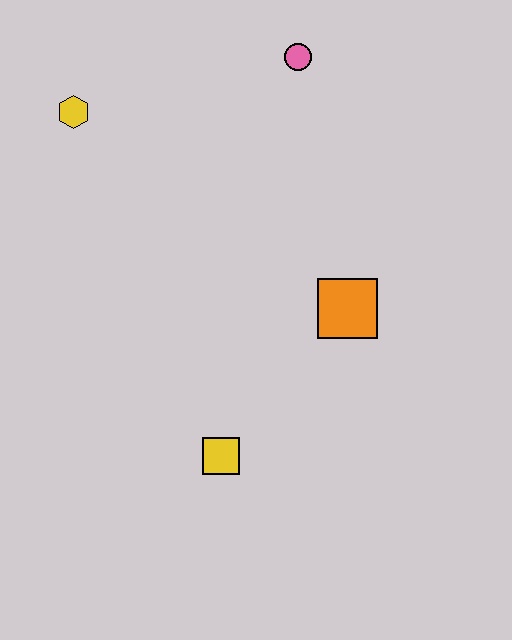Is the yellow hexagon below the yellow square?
No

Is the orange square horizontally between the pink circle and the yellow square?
No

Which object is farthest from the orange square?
The yellow hexagon is farthest from the orange square.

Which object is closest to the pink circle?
The yellow hexagon is closest to the pink circle.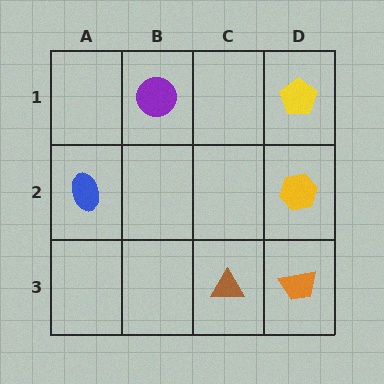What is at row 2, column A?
A blue ellipse.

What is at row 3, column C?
A brown triangle.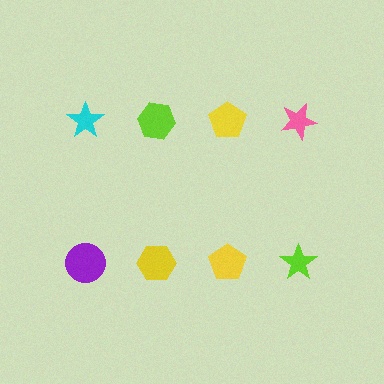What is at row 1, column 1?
A cyan star.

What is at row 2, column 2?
A yellow hexagon.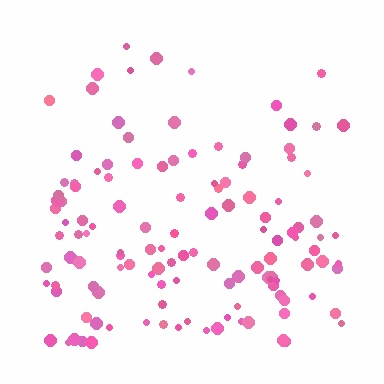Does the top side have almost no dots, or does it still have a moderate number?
Still a moderate number, just noticeably fewer than the bottom.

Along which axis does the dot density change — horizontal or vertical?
Vertical.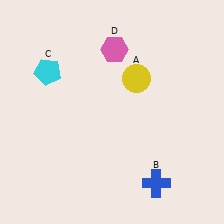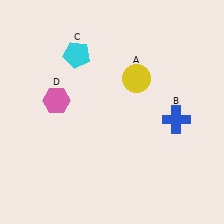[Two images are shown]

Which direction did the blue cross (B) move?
The blue cross (B) moved up.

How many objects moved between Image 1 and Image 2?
3 objects moved between the two images.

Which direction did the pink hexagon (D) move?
The pink hexagon (D) moved left.